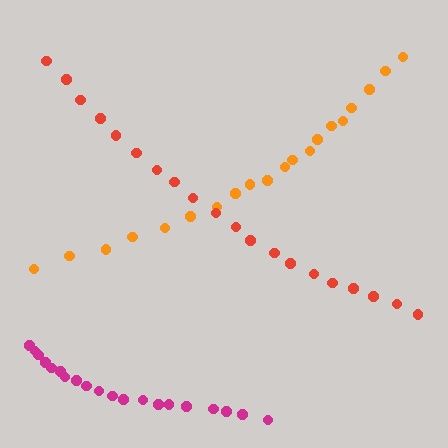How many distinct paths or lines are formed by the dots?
There are 3 distinct paths.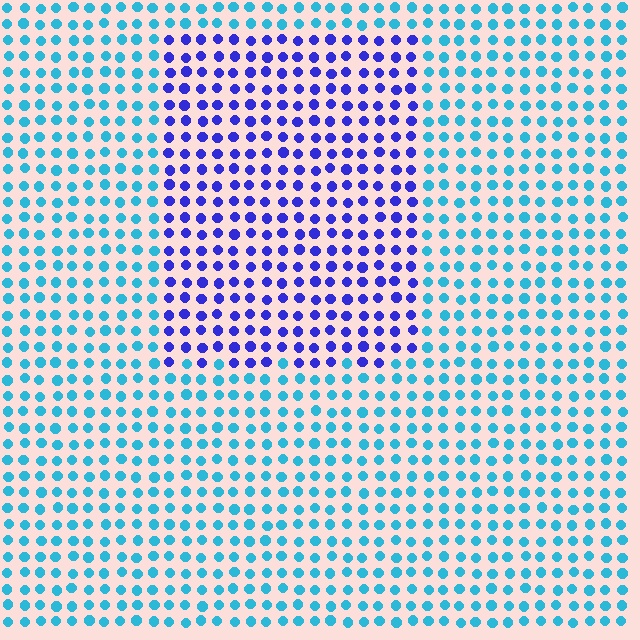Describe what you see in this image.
The image is filled with small cyan elements in a uniform arrangement. A rectangle-shaped region is visible where the elements are tinted to a slightly different hue, forming a subtle color boundary.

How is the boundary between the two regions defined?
The boundary is defined purely by a slight shift in hue (about 51 degrees). Spacing, size, and orientation are identical on both sides.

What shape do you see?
I see a rectangle.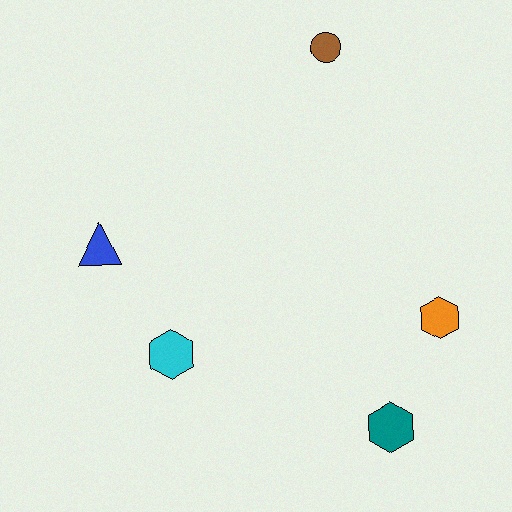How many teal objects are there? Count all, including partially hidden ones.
There is 1 teal object.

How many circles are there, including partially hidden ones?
There is 1 circle.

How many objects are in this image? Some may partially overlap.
There are 5 objects.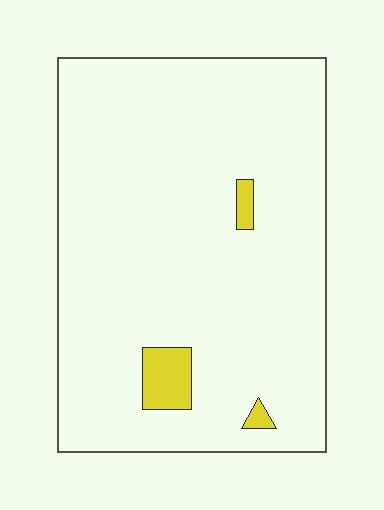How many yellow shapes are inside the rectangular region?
3.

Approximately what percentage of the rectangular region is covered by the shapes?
Approximately 5%.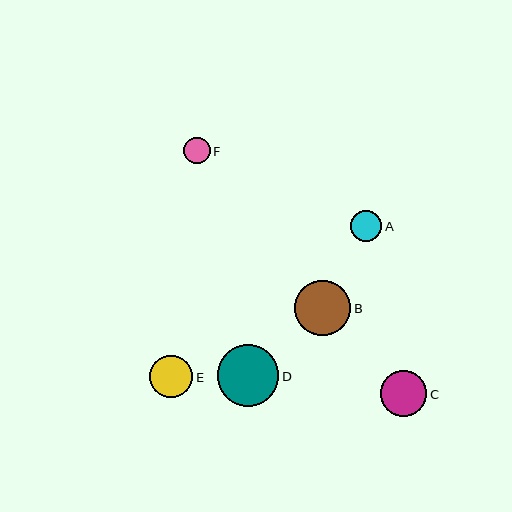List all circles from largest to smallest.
From largest to smallest: D, B, C, E, A, F.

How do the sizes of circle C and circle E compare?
Circle C and circle E are approximately the same size.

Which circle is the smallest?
Circle F is the smallest with a size of approximately 26 pixels.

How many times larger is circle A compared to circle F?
Circle A is approximately 1.2 times the size of circle F.